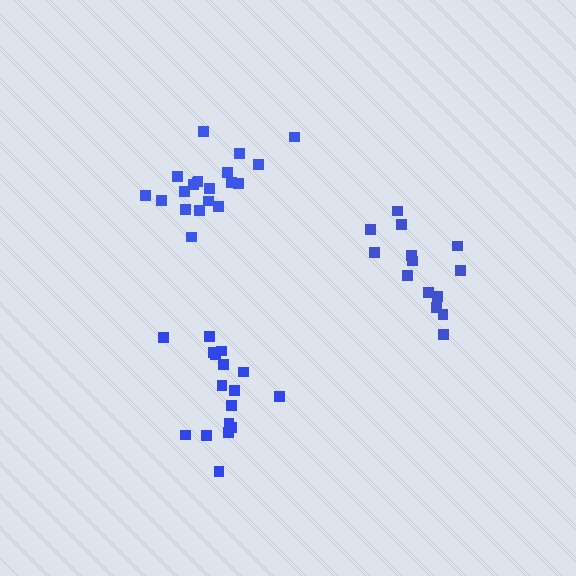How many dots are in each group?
Group 1: 17 dots, Group 2: 14 dots, Group 3: 20 dots (51 total).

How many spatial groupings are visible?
There are 3 spatial groupings.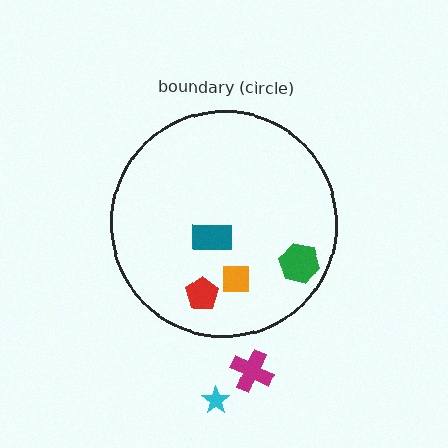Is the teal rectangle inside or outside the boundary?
Inside.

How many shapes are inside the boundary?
4 inside, 2 outside.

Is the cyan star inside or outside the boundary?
Outside.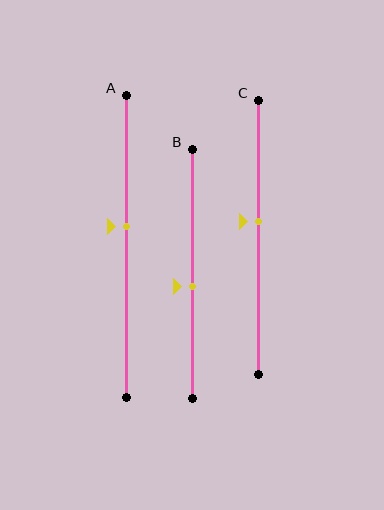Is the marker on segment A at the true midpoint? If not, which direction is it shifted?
No, the marker on segment A is shifted upward by about 7% of the segment length.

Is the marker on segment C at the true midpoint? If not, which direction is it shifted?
No, the marker on segment C is shifted upward by about 6% of the segment length.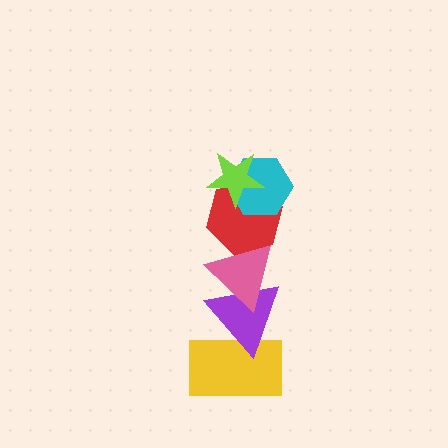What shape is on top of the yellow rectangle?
The purple triangle is on top of the yellow rectangle.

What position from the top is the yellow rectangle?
The yellow rectangle is 6th from the top.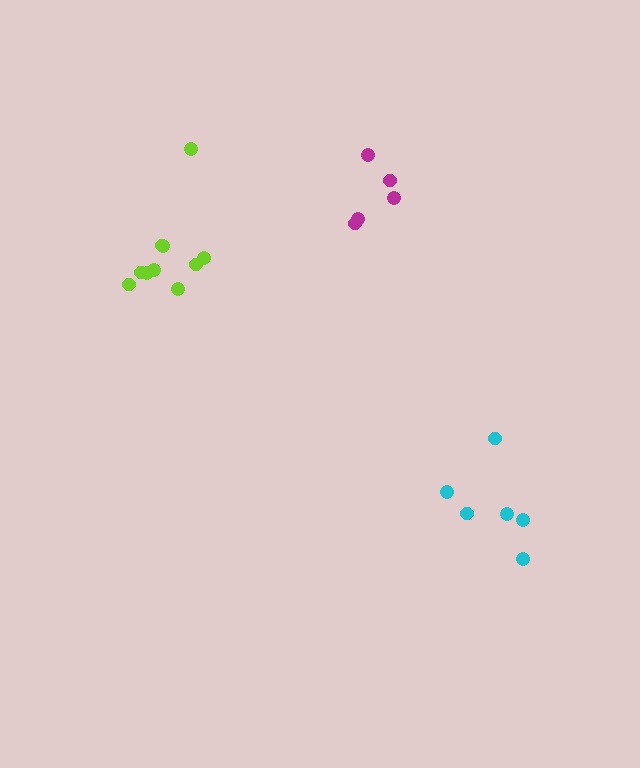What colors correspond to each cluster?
The clusters are colored: cyan, lime, magenta.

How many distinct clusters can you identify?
There are 3 distinct clusters.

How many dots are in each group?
Group 1: 6 dots, Group 2: 10 dots, Group 3: 5 dots (21 total).